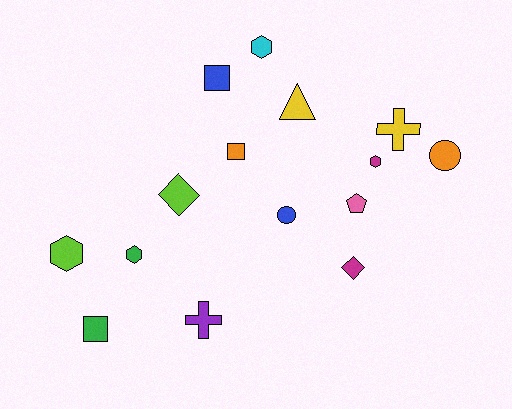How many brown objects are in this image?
There are no brown objects.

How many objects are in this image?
There are 15 objects.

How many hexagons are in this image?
There are 4 hexagons.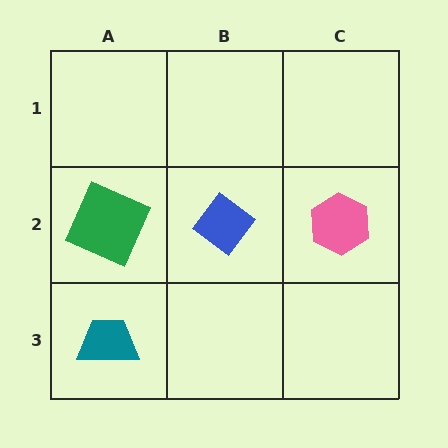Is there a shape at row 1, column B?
No, that cell is empty.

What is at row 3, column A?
A teal trapezoid.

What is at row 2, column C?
A pink hexagon.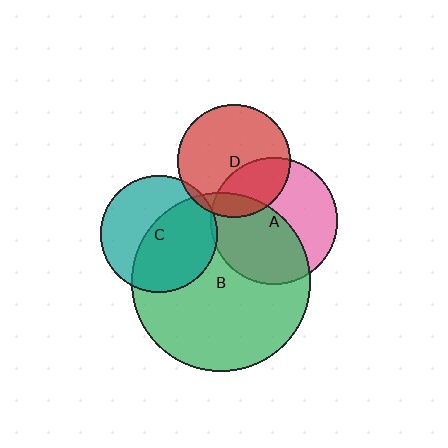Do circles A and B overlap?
Yes.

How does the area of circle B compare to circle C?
Approximately 2.4 times.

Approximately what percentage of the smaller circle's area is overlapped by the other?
Approximately 50%.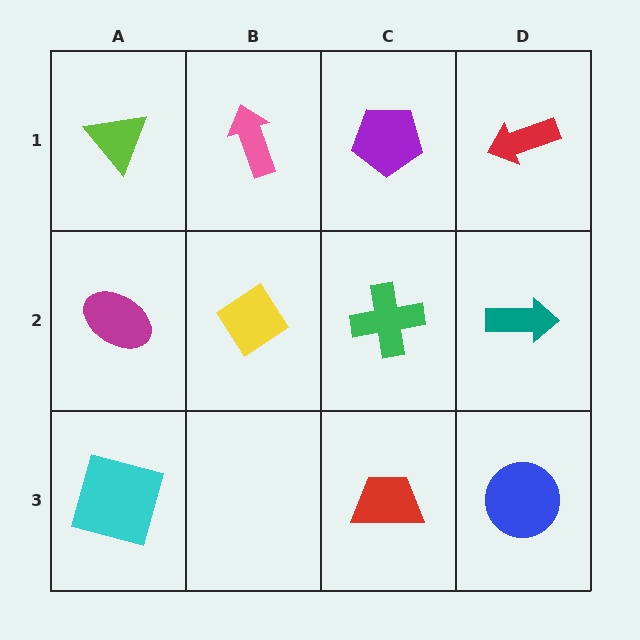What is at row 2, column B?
A yellow diamond.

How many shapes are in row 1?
4 shapes.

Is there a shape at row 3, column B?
No, that cell is empty.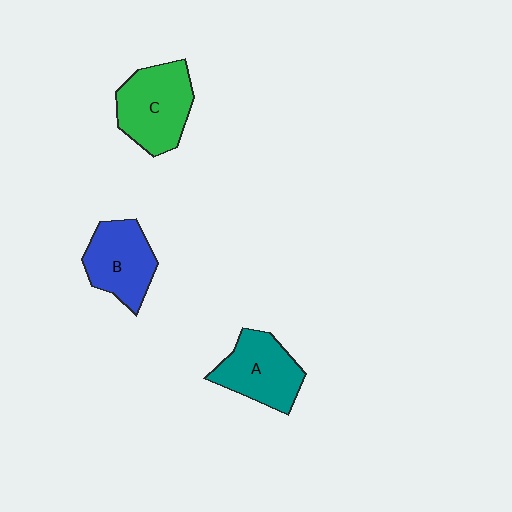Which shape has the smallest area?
Shape B (blue).